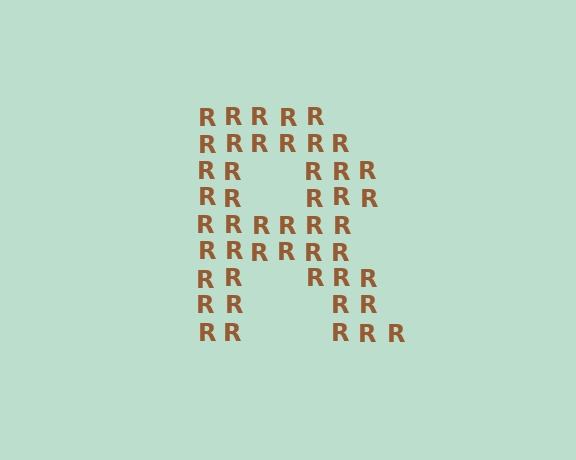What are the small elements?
The small elements are letter R's.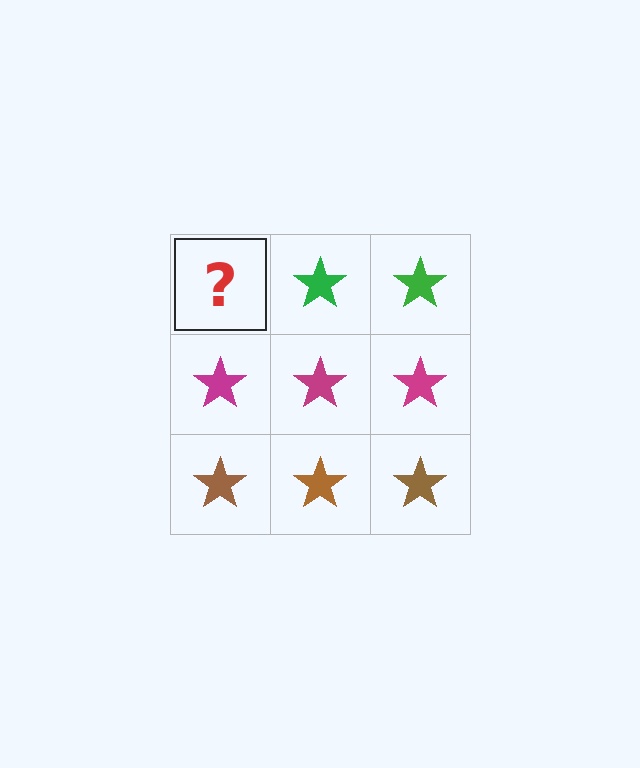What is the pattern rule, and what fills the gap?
The rule is that each row has a consistent color. The gap should be filled with a green star.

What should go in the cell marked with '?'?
The missing cell should contain a green star.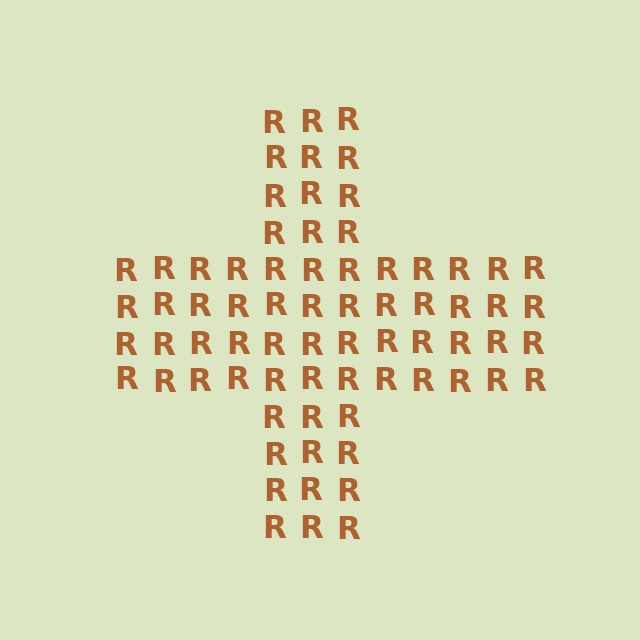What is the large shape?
The large shape is a cross.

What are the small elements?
The small elements are letter R's.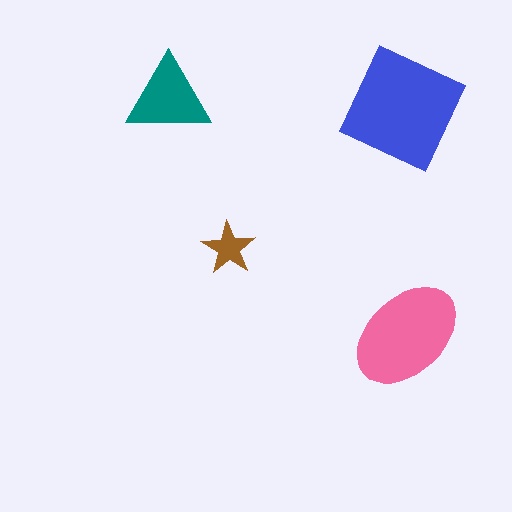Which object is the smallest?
The brown star.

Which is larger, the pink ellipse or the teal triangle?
The pink ellipse.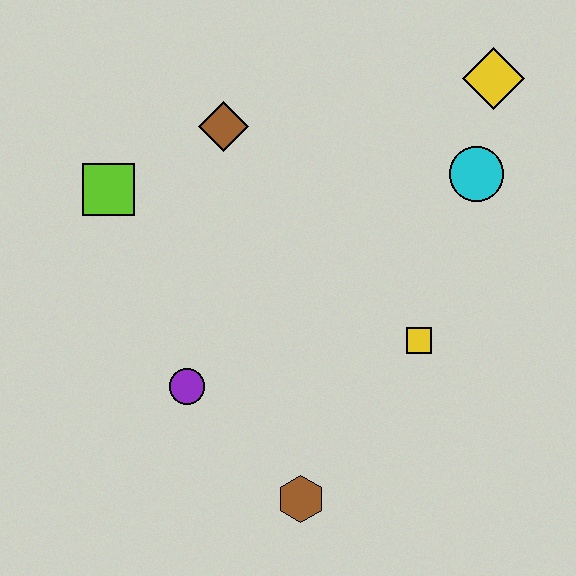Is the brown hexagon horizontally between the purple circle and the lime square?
No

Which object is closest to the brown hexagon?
The purple circle is closest to the brown hexagon.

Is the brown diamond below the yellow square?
No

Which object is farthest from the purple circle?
The yellow diamond is farthest from the purple circle.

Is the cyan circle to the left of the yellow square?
No